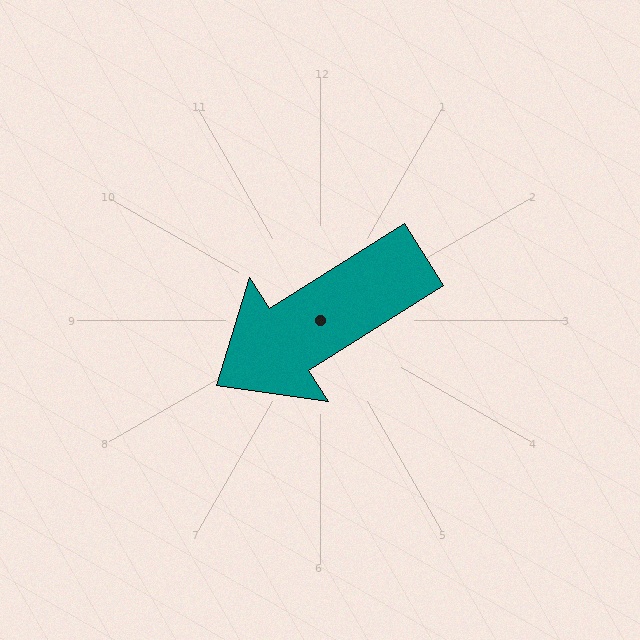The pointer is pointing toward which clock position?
Roughly 8 o'clock.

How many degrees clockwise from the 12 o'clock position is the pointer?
Approximately 238 degrees.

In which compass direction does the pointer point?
Southwest.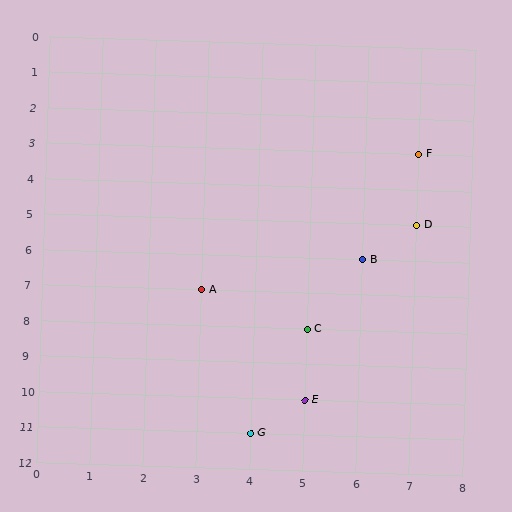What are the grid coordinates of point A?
Point A is at grid coordinates (3, 7).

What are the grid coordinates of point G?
Point G is at grid coordinates (4, 11).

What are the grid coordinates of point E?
Point E is at grid coordinates (5, 10).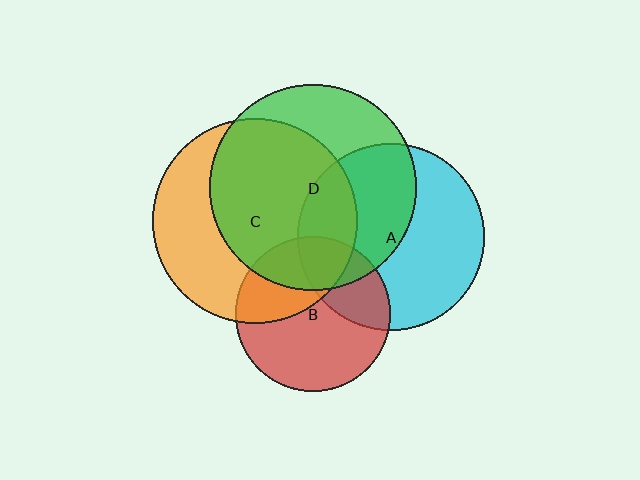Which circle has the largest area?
Circle D (green).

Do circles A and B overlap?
Yes.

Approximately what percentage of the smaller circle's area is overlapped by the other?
Approximately 30%.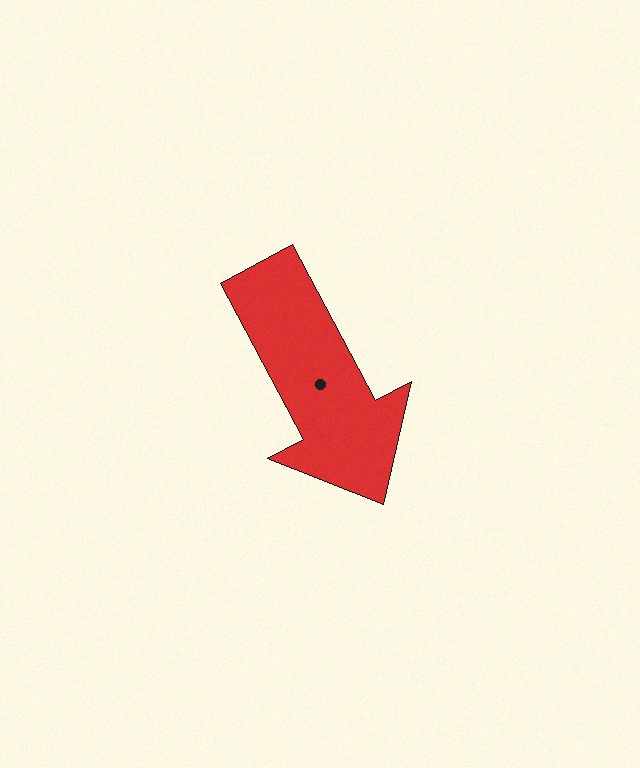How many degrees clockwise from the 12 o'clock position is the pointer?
Approximately 152 degrees.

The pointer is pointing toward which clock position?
Roughly 5 o'clock.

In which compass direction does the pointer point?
Southeast.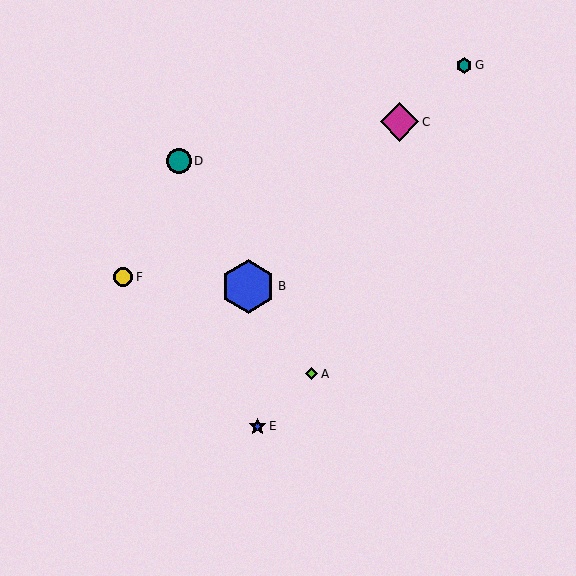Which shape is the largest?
The blue hexagon (labeled B) is the largest.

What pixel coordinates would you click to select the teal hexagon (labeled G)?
Click at (464, 65) to select the teal hexagon G.